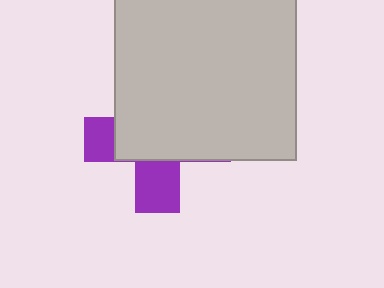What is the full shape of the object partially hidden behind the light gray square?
The partially hidden object is a purple cross.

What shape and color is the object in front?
The object in front is a light gray square.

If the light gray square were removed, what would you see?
You would see the complete purple cross.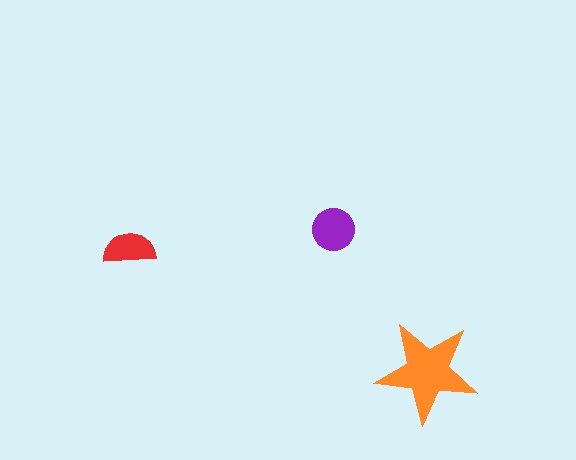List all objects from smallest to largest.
The red semicircle, the purple circle, the orange star.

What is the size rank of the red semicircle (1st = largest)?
3rd.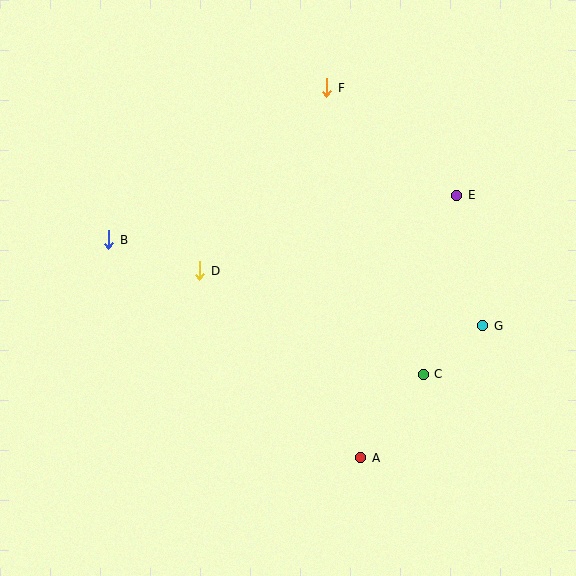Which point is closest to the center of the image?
Point D at (200, 271) is closest to the center.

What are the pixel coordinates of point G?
Point G is at (483, 326).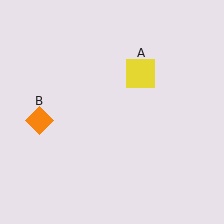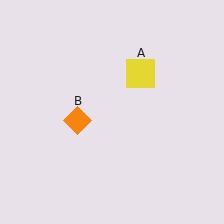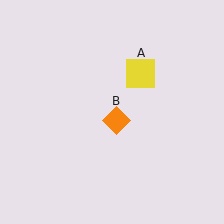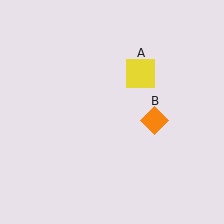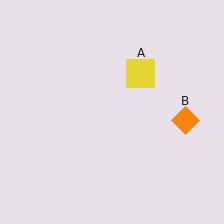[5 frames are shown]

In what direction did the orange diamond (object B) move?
The orange diamond (object B) moved right.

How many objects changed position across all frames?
1 object changed position: orange diamond (object B).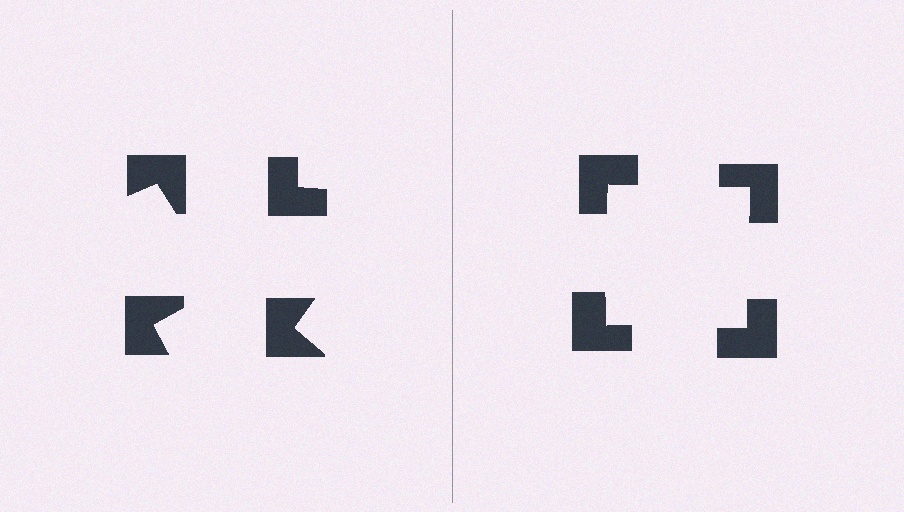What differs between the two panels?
The notched squares are positioned identically on both sides; only the wedge orientations differ. On the right they align to a square; on the left they are misaligned.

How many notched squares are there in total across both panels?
8 — 4 on each side.